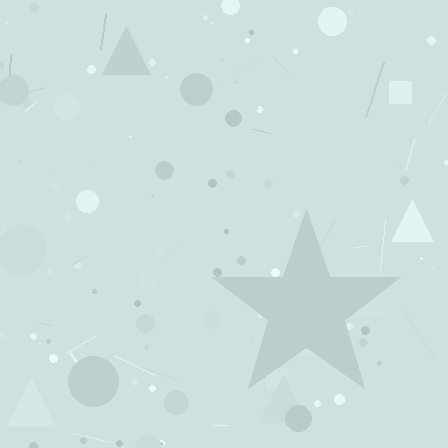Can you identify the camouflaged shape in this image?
The camouflaged shape is a star.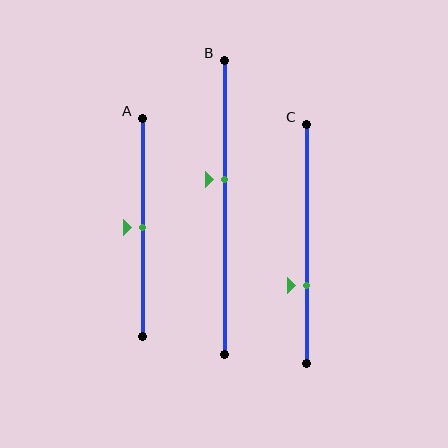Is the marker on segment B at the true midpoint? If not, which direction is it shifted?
No, the marker on segment B is shifted upward by about 9% of the segment length.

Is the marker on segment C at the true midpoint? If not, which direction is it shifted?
No, the marker on segment C is shifted downward by about 18% of the segment length.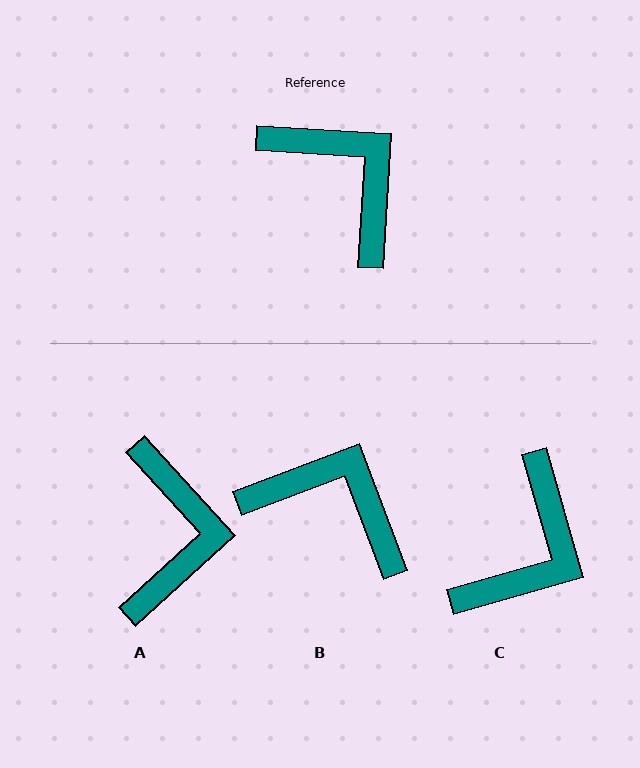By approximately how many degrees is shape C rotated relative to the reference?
Approximately 70 degrees clockwise.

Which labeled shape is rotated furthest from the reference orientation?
C, about 70 degrees away.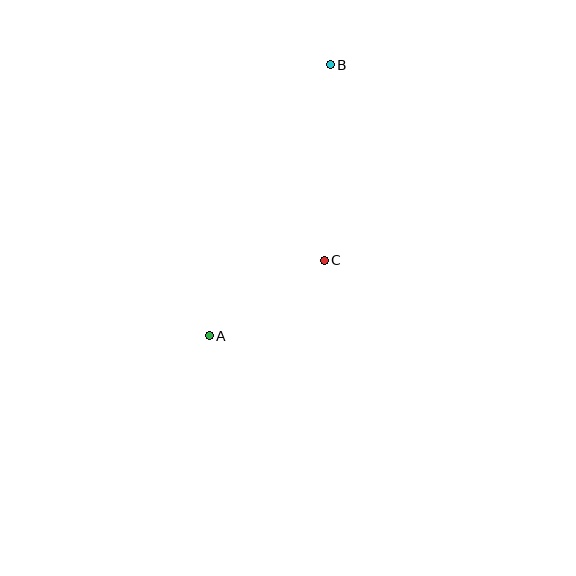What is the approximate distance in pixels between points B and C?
The distance between B and C is approximately 195 pixels.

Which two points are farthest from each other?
Points A and B are farthest from each other.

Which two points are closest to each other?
Points A and C are closest to each other.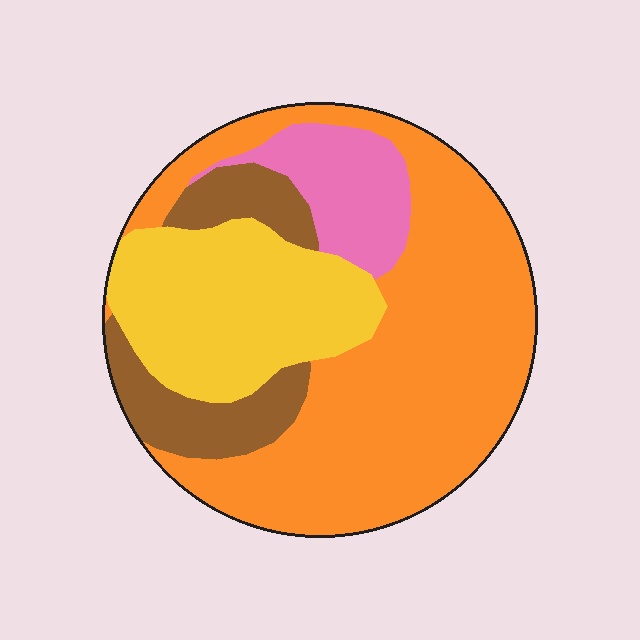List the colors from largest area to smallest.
From largest to smallest: orange, yellow, brown, pink.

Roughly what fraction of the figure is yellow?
Yellow takes up about one quarter (1/4) of the figure.